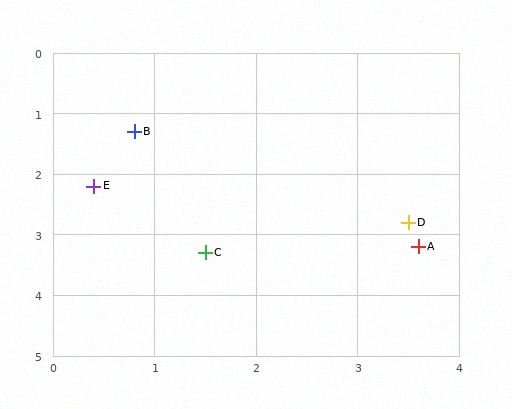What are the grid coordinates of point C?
Point C is at approximately (1.5, 3.3).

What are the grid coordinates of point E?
Point E is at approximately (0.4, 2.2).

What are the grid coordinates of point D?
Point D is at approximately (3.5, 2.8).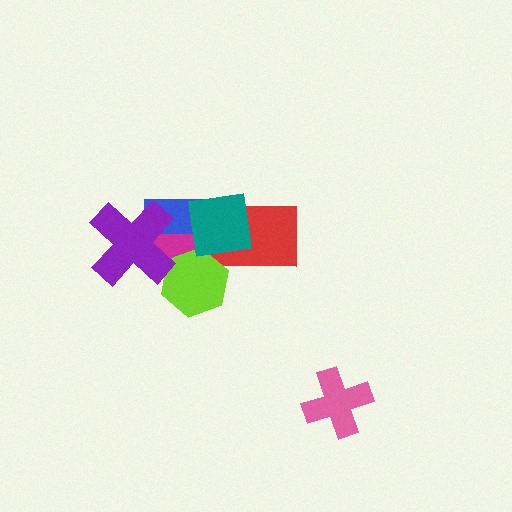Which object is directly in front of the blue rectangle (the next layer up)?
The purple cross is directly in front of the blue rectangle.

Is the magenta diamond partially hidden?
Yes, it is partially covered by another shape.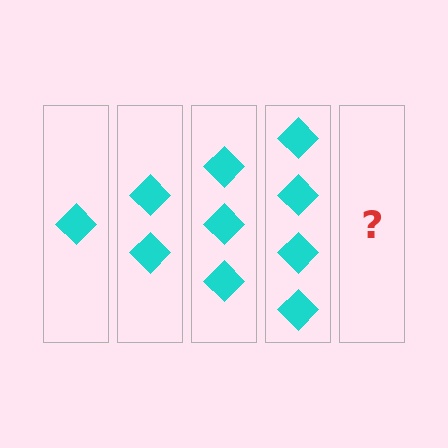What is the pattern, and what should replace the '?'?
The pattern is that each step adds one more diamond. The '?' should be 5 diamonds.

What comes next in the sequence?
The next element should be 5 diamonds.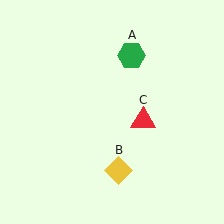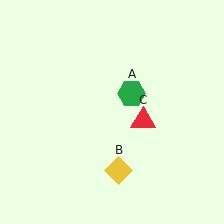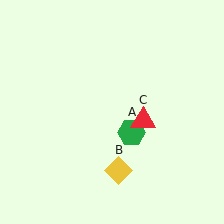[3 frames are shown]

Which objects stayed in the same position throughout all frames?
Yellow diamond (object B) and red triangle (object C) remained stationary.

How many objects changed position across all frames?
1 object changed position: green hexagon (object A).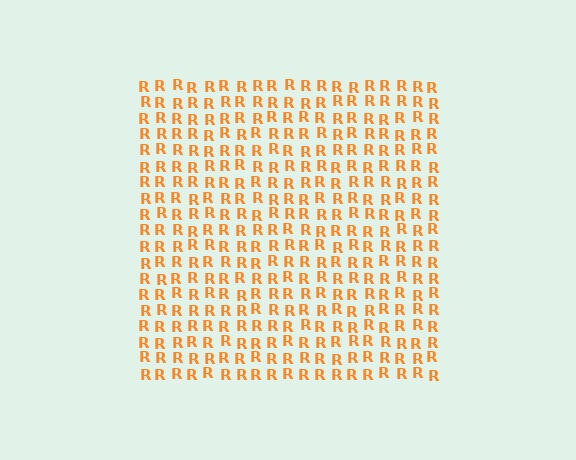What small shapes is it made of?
It is made of small letter R's.